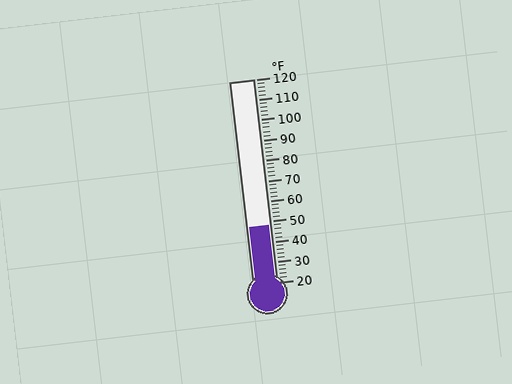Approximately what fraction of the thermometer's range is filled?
The thermometer is filled to approximately 30% of its range.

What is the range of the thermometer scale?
The thermometer scale ranges from 20°F to 120°F.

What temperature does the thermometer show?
The thermometer shows approximately 48°F.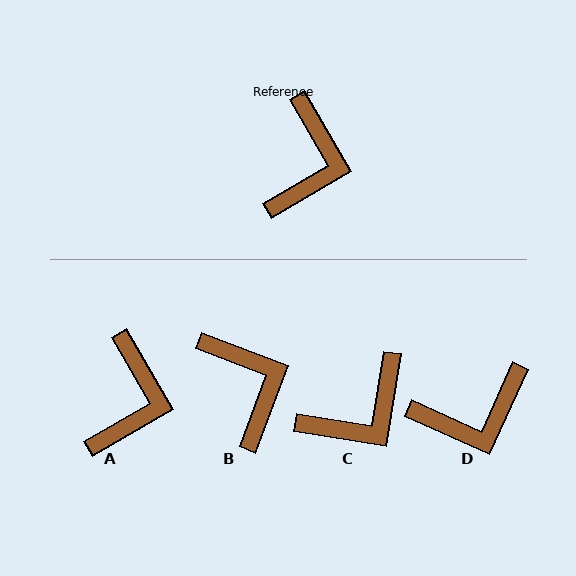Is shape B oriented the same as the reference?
No, it is off by about 39 degrees.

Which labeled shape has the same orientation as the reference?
A.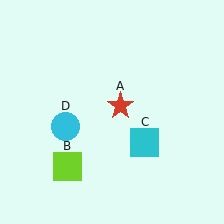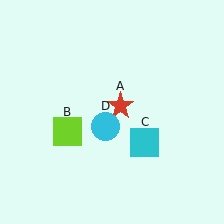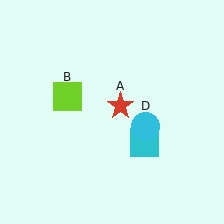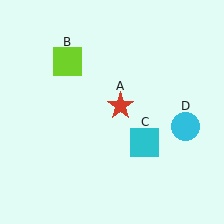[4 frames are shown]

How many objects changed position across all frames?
2 objects changed position: lime square (object B), cyan circle (object D).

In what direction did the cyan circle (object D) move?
The cyan circle (object D) moved right.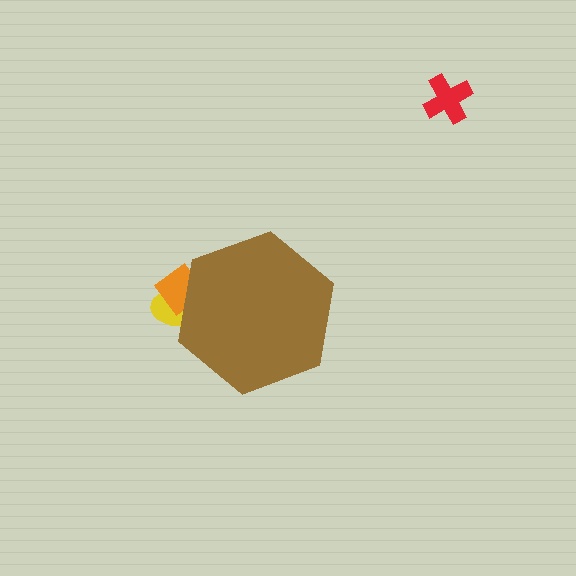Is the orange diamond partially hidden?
Yes, the orange diamond is partially hidden behind the brown hexagon.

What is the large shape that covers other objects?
A brown hexagon.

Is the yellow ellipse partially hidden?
Yes, the yellow ellipse is partially hidden behind the brown hexagon.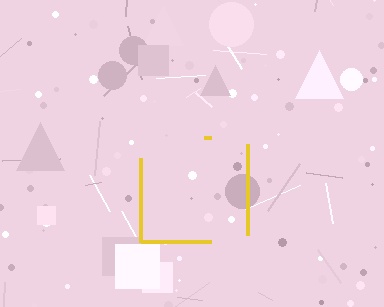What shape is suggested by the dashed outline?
The dashed outline suggests a square.